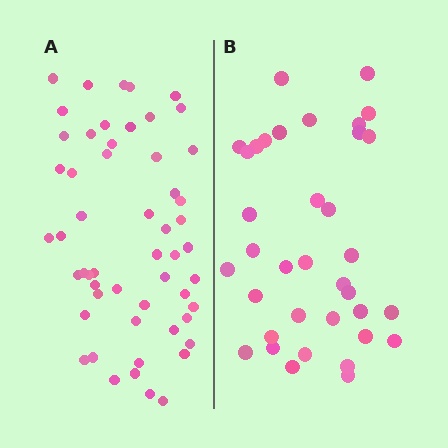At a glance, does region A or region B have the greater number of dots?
Region A (the left region) has more dots.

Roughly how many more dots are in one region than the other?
Region A has approximately 20 more dots than region B.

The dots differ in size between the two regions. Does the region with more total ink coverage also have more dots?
No. Region B has more total ink coverage because its dots are larger, but region A actually contains more individual dots. Total area can be misleading — the number of items is what matters here.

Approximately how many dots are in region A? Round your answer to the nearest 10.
About 50 dots. (The exact count is 54, which rounds to 50.)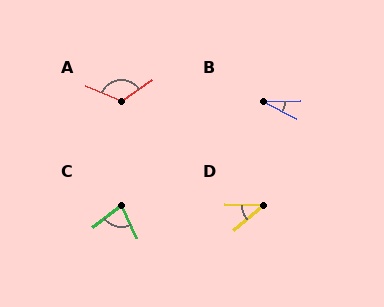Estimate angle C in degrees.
Approximately 77 degrees.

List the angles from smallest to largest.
B (27°), D (42°), C (77°), A (121°).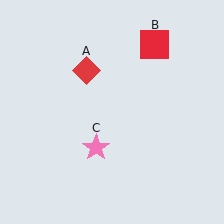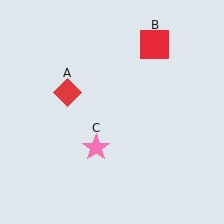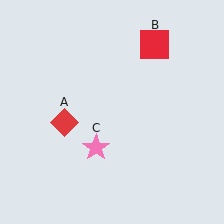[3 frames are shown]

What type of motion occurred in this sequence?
The red diamond (object A) rotated counterclockwise around the center of the scene.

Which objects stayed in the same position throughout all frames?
Red square (object B) and pink star (object C) remained stationary.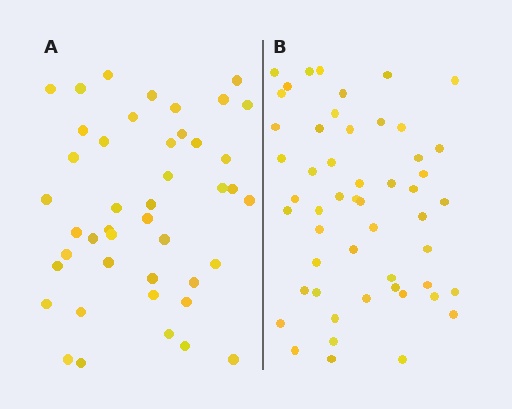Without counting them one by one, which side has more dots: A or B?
Region B (the right region) has more dots.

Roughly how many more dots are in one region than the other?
Region B has roughly 8 or so more dots than region A.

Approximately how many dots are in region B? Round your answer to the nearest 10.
About 50 dots. (The exact count is 52, which rounds to 50.)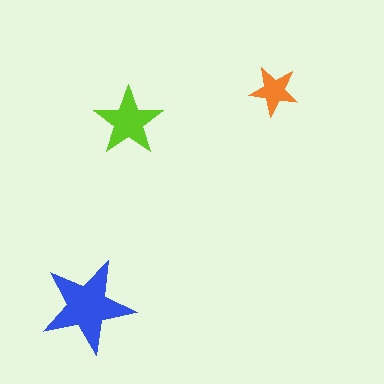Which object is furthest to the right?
The orange star is rightmost.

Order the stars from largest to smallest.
the blue one, the lime one, the orange one.